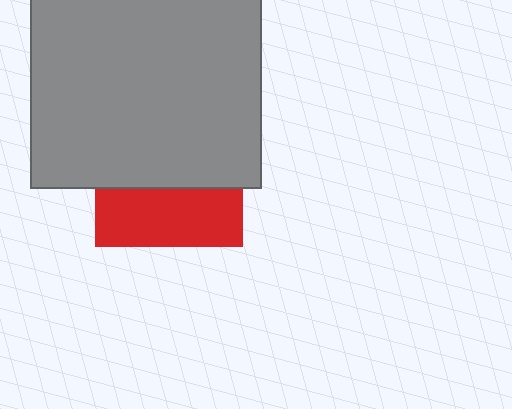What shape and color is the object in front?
The object in front is a gray rectangle.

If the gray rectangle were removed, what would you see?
You would see the complete red square.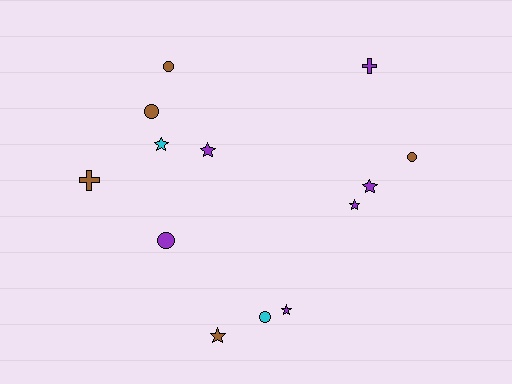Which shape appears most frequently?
Star, with 6 objects.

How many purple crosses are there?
There is 1 purple cross.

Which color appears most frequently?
Purple, with 6 objects.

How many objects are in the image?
There are 13 objects.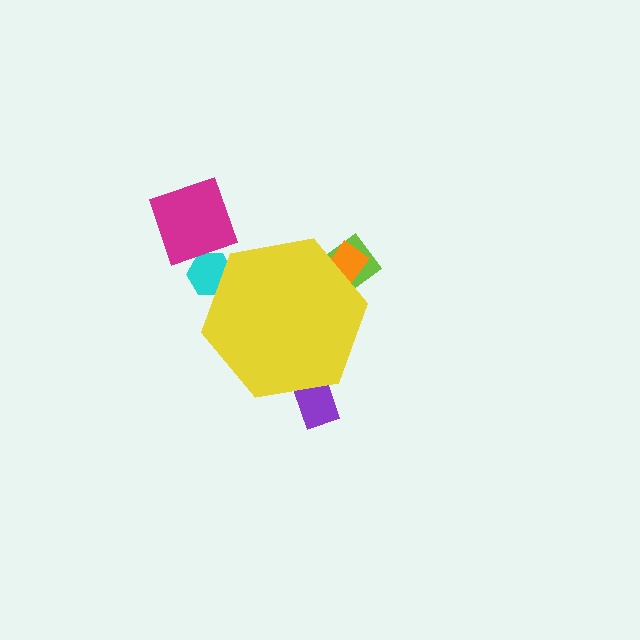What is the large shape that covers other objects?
A yellow hexagon.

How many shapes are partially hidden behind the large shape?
4 shapes are partially hidden.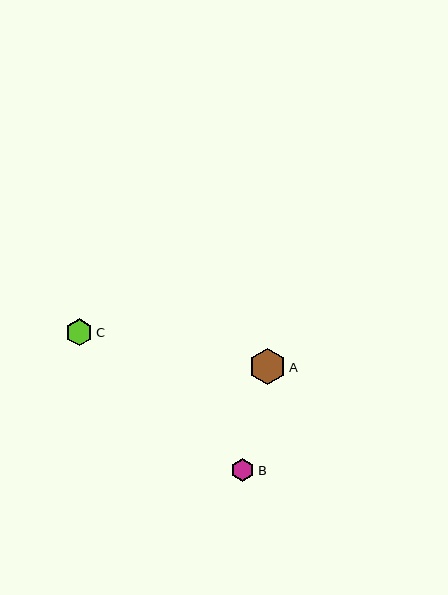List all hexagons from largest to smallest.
From largest to smallest: A, C, B.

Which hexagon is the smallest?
Hexagon B is the smallest with a size of approximately 23 pixels.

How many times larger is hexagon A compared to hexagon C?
Hexagon A is approximately 1.4 times the size of hexagon C.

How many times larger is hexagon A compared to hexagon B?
Hexagon A is approximately 1.6 times the size of hexagon B.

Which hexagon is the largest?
Hexagon A is the largest with a size of approximately 37 pixels.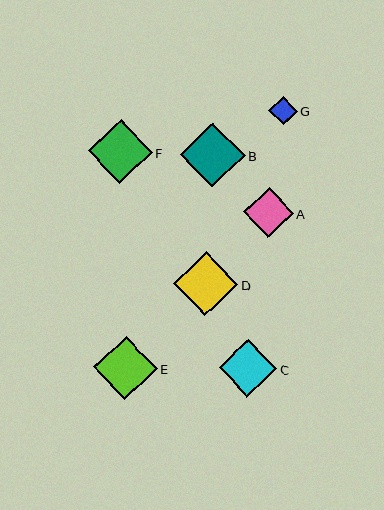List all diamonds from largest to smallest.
From largest to smallest: B, D, F, E, C, A, G.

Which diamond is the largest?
Diamond B is the largest with a size of approximately 64 pixels.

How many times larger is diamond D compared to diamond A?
Diamond D is approximately 1.3 times the size of diamond A.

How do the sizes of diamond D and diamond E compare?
Diamond D and diamond E are approximately the same size.